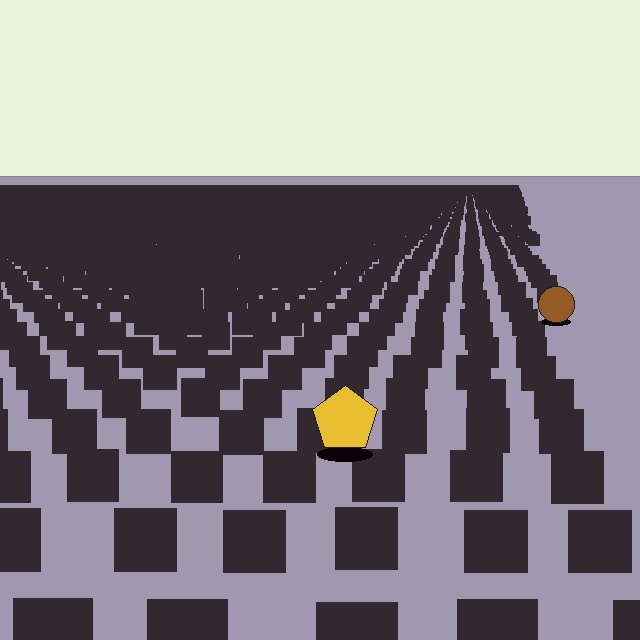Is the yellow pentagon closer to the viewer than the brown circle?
Yes. The yellow pentagon is closer — you can tell from the texture gradient: the ground texture is coarser near it.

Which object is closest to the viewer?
The yellow pentagon is closest. The texture marks near it are larger and more spread out.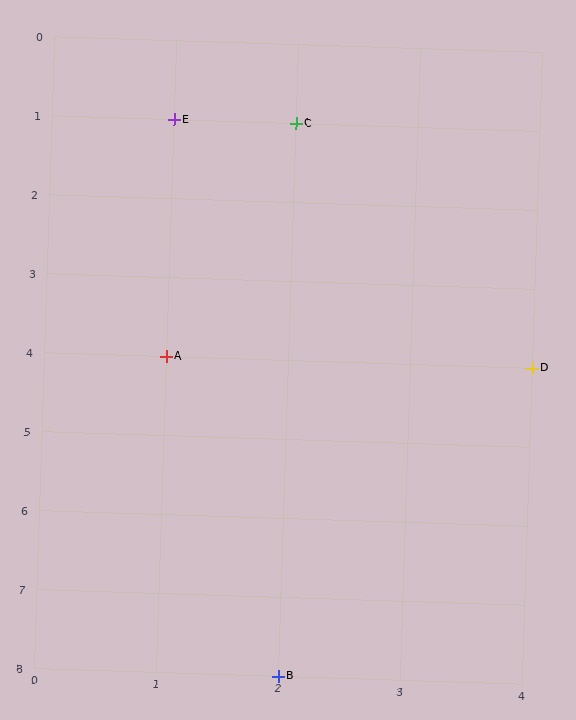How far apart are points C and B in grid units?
Points C and B are 7 rows apart.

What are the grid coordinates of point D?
Point D is at grid coordinates (4, 4).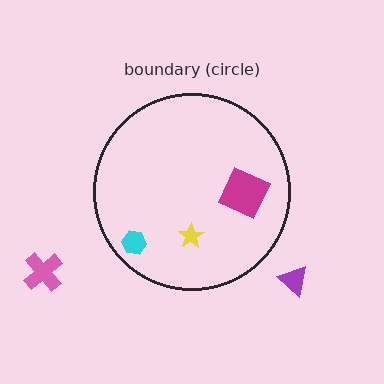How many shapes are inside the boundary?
3 inside, 2 outside.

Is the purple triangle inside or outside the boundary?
Outside.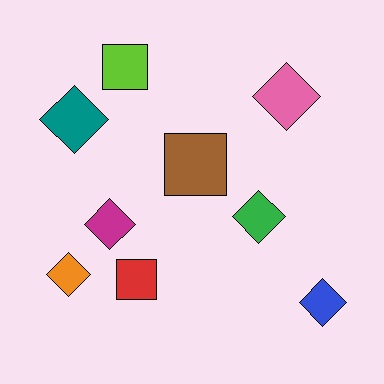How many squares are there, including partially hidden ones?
There are 3 squares.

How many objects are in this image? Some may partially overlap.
There are 9 objects.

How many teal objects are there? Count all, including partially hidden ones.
There is 1 teal object.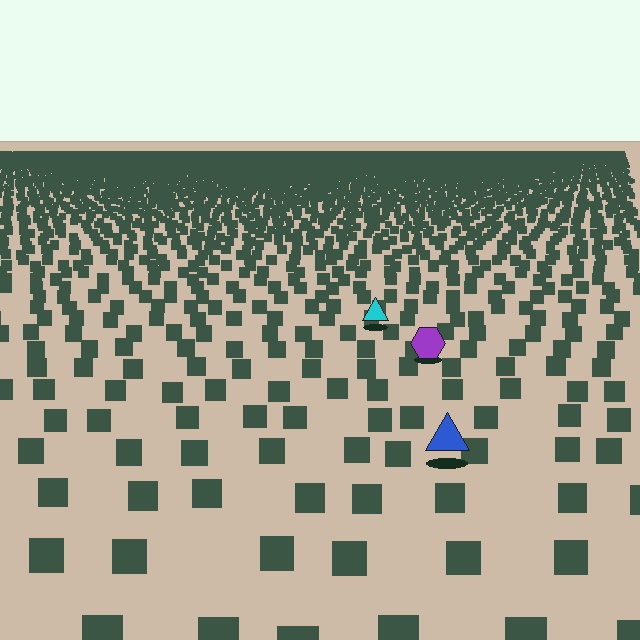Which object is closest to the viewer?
The blue triangle is closest. The texture marks near it are larger and more spread out.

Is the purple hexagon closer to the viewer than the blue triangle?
No. The blue triangle is closer — you can tell from the texture gradient: the ground texture is coarser near it.